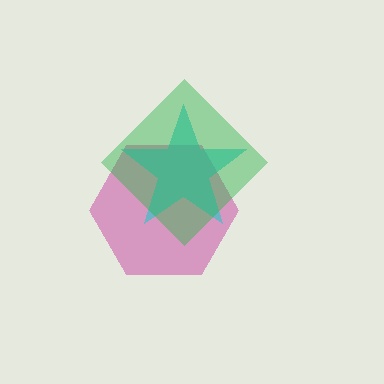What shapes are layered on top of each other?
The layered shapes are: a magenta hexagon, a cyan star, a green diamond.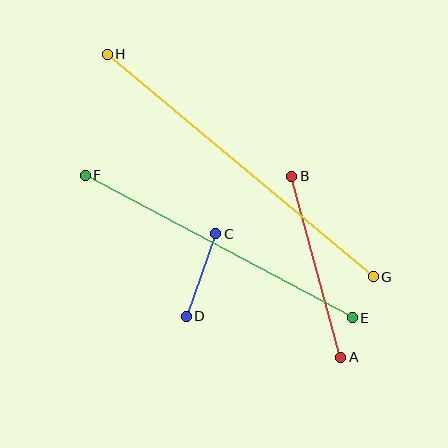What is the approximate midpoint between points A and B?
The midpoint is at approximately (316, 267) pixels.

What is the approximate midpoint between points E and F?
The midpoint is at approximately (219, 246) pixels.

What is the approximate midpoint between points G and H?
The midpoint is at approximately (240, 166) pixels.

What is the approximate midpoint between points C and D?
The midpoint is at approximately (201, 275) pixels.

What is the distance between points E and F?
The distance is approximately 302 pixels.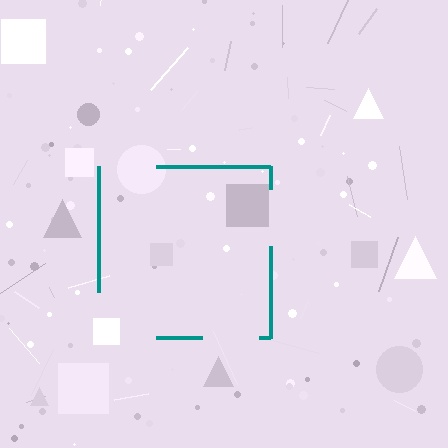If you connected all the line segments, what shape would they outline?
They would outline a square.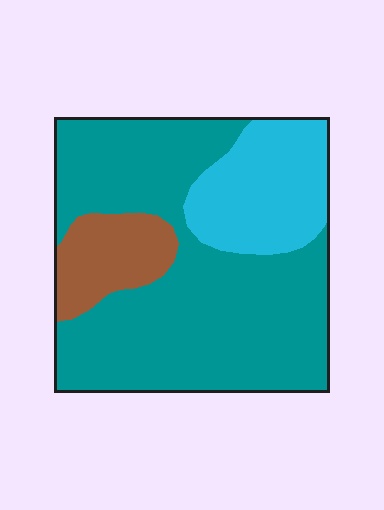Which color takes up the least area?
Brown, at roughly 10%.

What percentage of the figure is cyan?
Cyan takes up about one fifth (1/5) of the figure.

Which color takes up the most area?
Teal, at roughly 65%.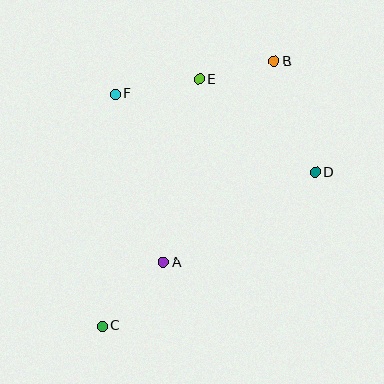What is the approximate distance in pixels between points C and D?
The distance between C and D is approximately 263 pixels.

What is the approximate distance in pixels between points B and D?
The distance between B and D is approximately 118 pixels.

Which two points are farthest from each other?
Points B and C are farthest from each other.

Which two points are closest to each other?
Points B and E are closest to each other.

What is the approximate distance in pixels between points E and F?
The distance between E and F is approximately 86 pixels.